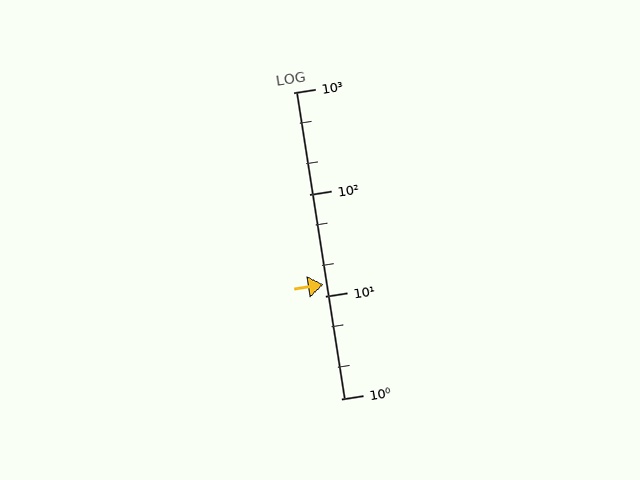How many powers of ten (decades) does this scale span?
The scale spans 3 decades, from 1 to 1000.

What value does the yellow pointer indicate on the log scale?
The pointer indicates approximately 13.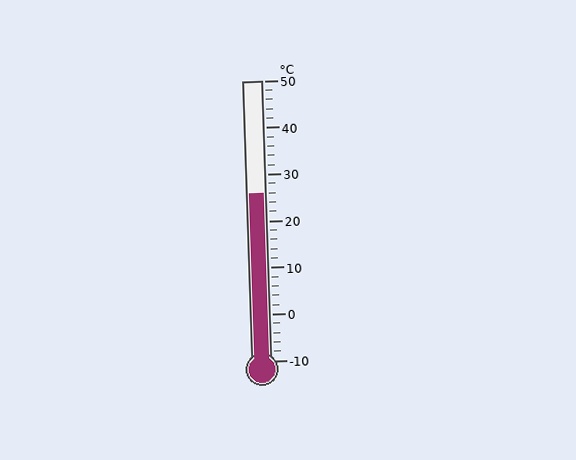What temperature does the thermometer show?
The thermometer shows approximately 26°C.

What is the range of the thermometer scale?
The thermometer scale ranges from -10°C to 50°C.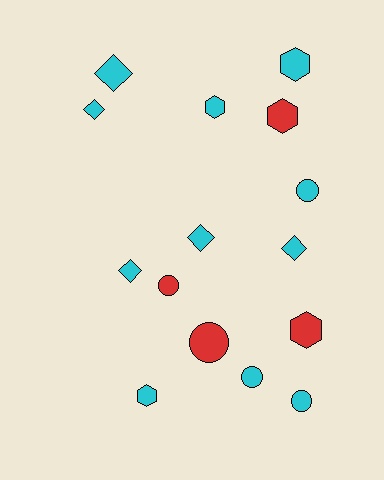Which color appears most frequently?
Cyan, with 11 objects.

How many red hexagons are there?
There are 2 red hexagons.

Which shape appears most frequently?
Hexagon, with 5 objects.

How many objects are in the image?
There are 15 objects.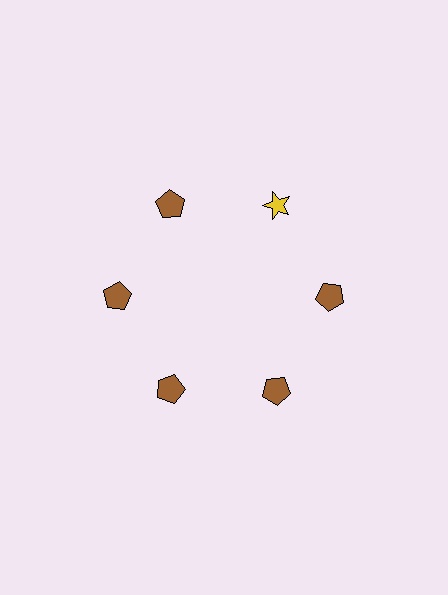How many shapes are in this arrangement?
There are 6 shapes arranged in a ring pattern.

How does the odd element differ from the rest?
It differs in both color (yellow instead of brown) and shape (star instead of pentagon).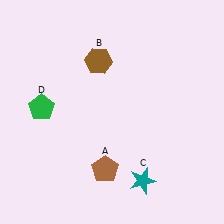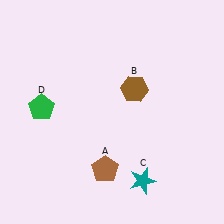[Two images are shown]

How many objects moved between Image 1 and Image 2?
1 object moved between the two images.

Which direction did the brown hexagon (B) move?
The brown hexagon (B) moved right.